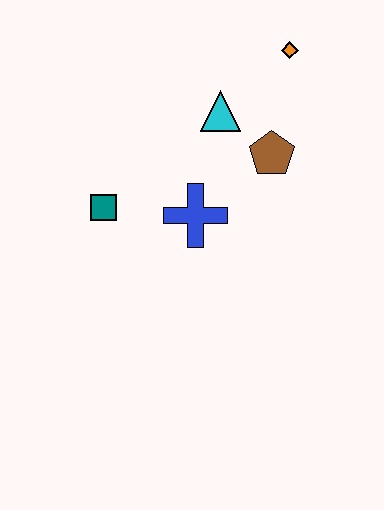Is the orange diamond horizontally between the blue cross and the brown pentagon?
No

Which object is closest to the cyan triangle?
The brown pentagon is closest to the cyan triangle.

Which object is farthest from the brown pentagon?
The teal square is farthest from the brown pentagon.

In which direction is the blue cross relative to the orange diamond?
The blue cross is below the orange diamond.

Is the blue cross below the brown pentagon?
Yes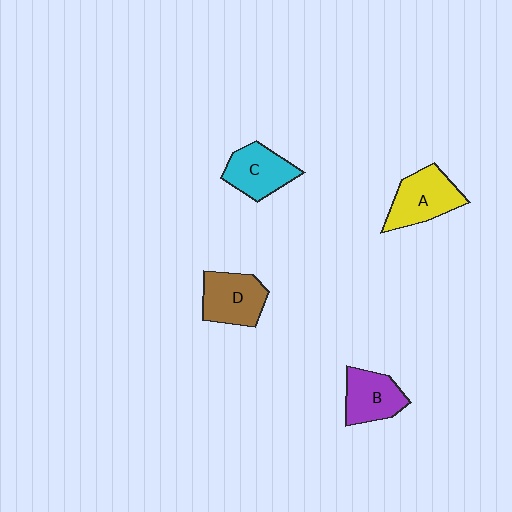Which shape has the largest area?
Shape A (yellow).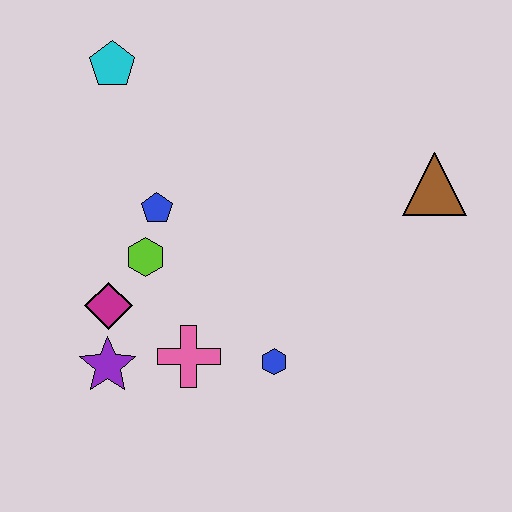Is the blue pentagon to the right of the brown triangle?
No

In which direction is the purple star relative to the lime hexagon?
The purple star is below the lime hexagon.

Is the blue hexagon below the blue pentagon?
Yes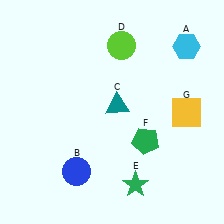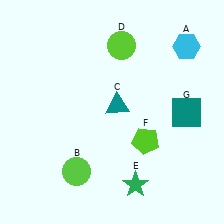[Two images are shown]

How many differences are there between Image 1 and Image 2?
There are 3 differences between the two images.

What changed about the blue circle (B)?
In Image 1, B is blue. In Image 2, it changed to lime.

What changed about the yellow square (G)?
In Image 1, G is yellow. In Image 2, it changed to teal.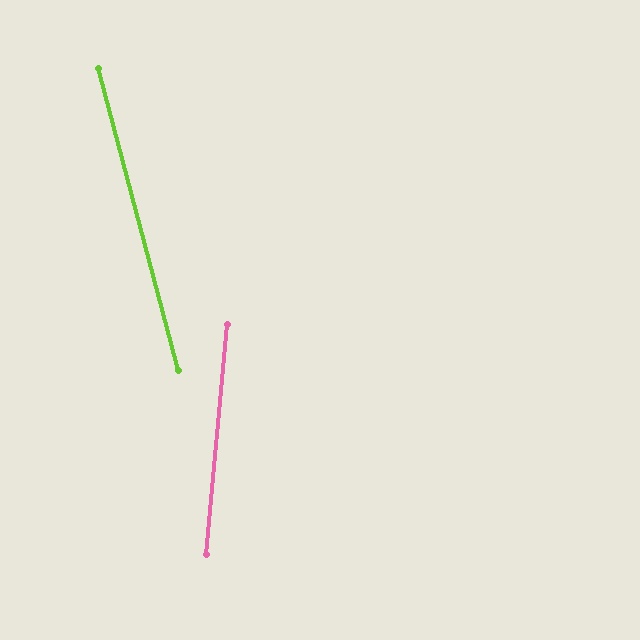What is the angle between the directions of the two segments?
Approximately 20 degrees.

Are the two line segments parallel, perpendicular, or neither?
Neither parallel nor perpendicular — they differ by about 20°.